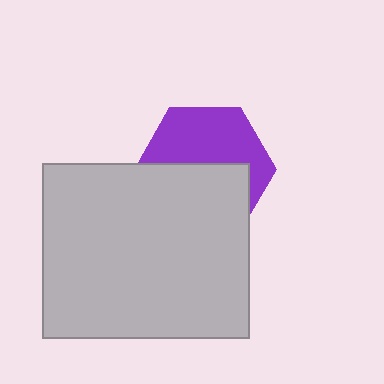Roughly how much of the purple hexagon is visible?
About half of it is visible (roughly 50%).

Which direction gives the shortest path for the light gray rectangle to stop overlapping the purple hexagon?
Moving down gives the shortest separation.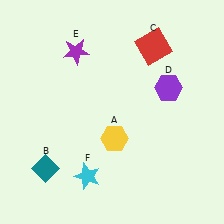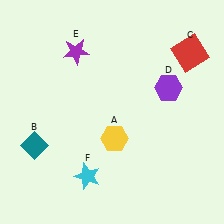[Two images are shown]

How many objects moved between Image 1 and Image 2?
2 objects moved between the two images.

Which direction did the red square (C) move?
The red square (C) moved right.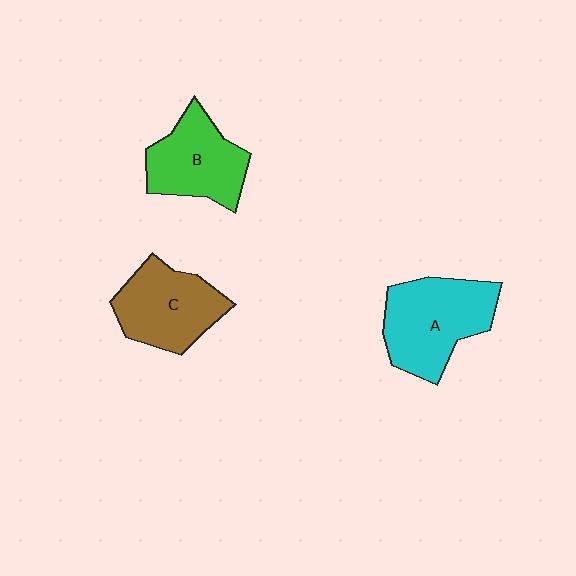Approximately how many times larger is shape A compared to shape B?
Approximately 1.2 times.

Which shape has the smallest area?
Shape B (green).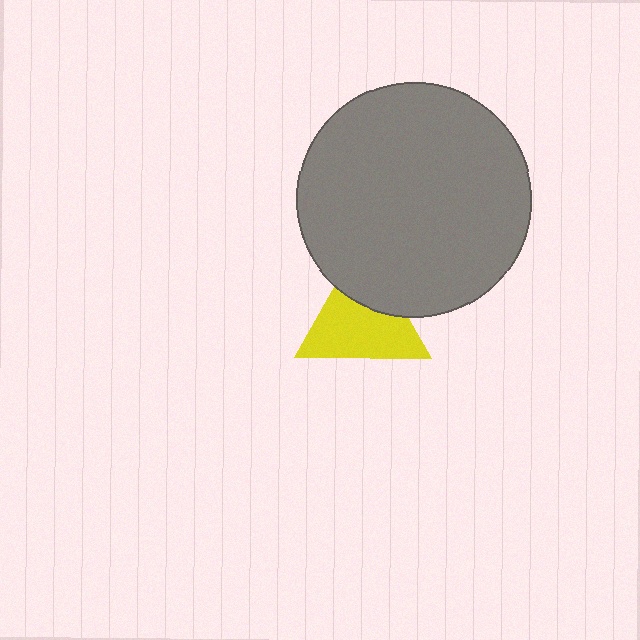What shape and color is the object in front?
The object in front is a gray circle.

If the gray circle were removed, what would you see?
You would see the complete yellow triangle.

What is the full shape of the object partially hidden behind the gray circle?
The partially hidden object is a yellow triangle.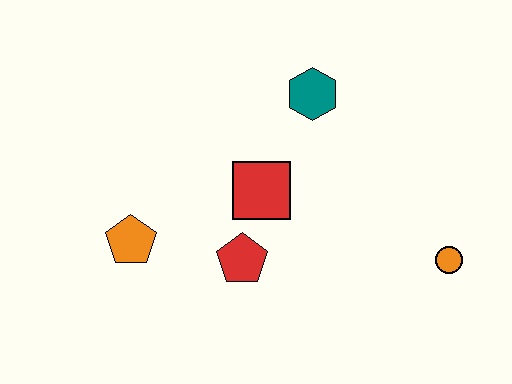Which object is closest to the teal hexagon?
The red square is closest to the teal hexagon.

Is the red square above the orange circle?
Yes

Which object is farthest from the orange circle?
The orange pentagon is farthest from the orange circle.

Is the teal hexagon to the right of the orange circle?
No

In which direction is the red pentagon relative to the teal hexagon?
The red pentagon is below the teal hexagon.